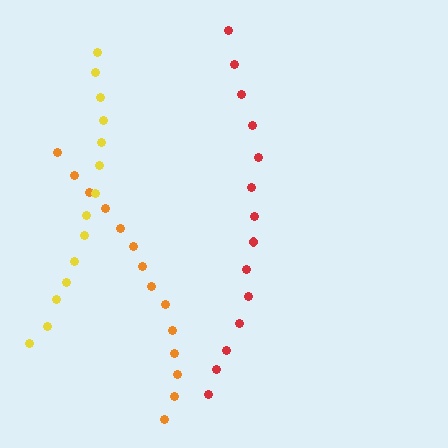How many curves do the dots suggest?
There are 3 distinct paths.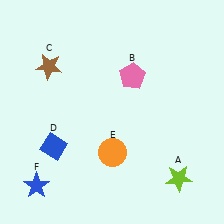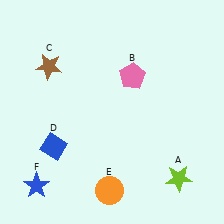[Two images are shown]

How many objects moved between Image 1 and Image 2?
1 object moved between the two images.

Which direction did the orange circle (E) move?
The orange circle (E) moved down.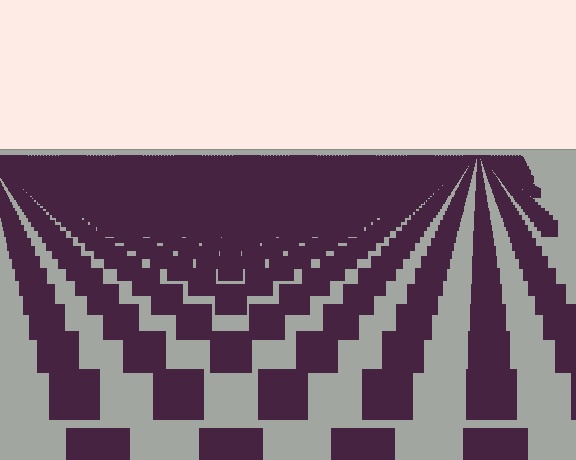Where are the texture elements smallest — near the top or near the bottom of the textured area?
Near the top.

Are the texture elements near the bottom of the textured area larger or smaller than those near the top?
Larger. Near the bottom, elements are closer to the viewer and appear at a bigger on-screen size.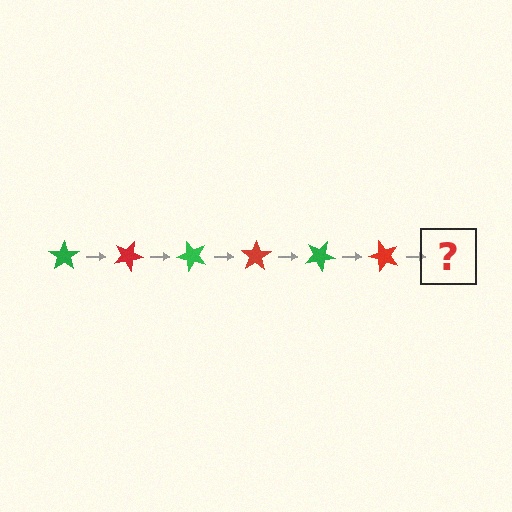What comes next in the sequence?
The next element should be a green star, rotated 150 degrees from the start.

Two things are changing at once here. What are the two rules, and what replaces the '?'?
The two rules are that it rotates 25 degrees each step and the color cycles through green and red. The '?' should be a green star, rotated 150 degrees from the start.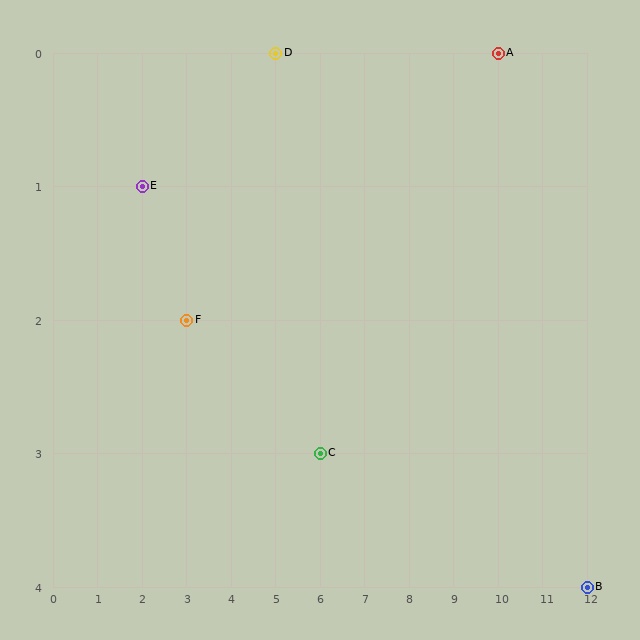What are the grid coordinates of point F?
Point F is at grid coordinates (3, 2).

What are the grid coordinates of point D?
Point D is at grid coordinates (5, 0).